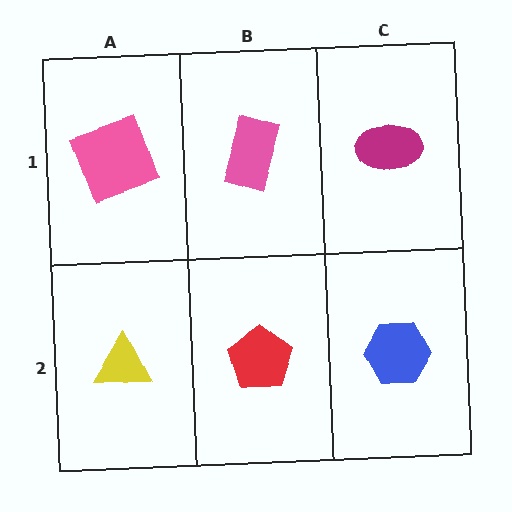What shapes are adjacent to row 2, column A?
A pink square (row 1, column A), a red pentagon (row 2, column B).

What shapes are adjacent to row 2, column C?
A magenta ellipse (row 1, column C), a red pentagon (row 2, column B).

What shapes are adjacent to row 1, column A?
A yellow triangle (row 2, column A), a pink rectangle (row 1, column B).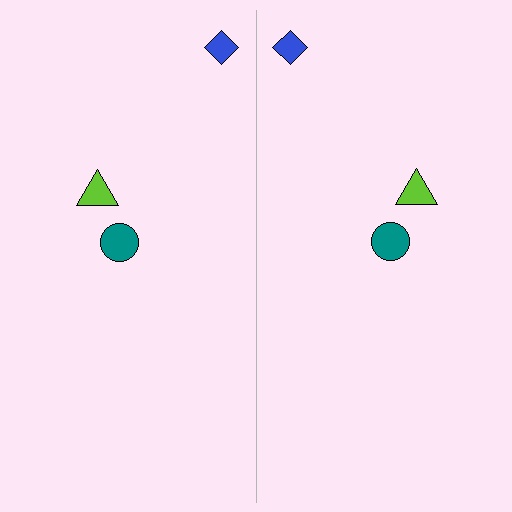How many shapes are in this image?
There are 6 shapes in this image.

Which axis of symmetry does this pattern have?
The pattern has a vertical axis of symmetry running through the center of the image.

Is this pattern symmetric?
Yes, this pattern has bilateral (reflection) symmetry.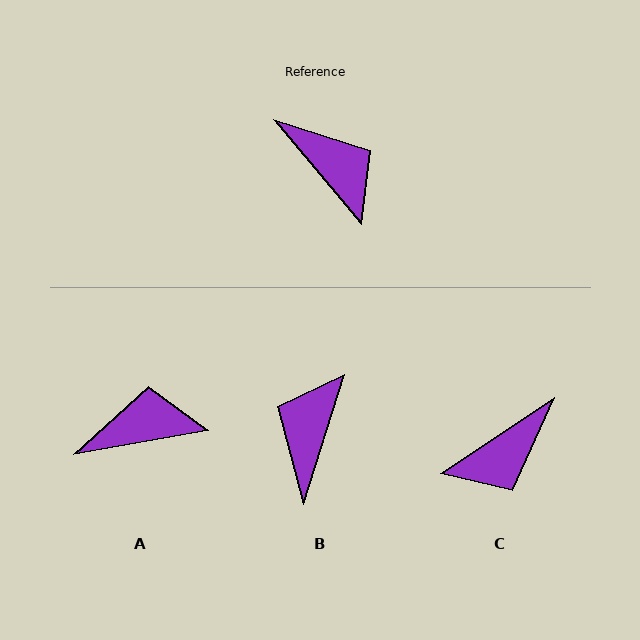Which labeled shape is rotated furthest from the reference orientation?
B, about 123 degrees away.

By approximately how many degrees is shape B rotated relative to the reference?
Approximately 123 degrees counter-clockwise.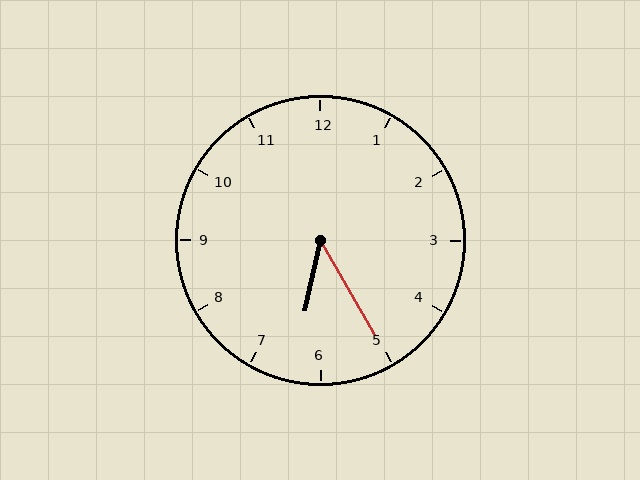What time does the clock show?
6:25.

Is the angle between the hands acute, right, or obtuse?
It is acute.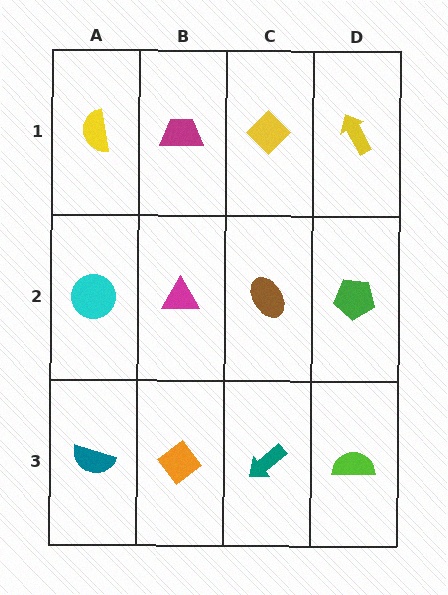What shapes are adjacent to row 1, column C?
A brown ellipse (row 2, column C), a magenta trapezoid (row 1, column B), a yellow arrow (row 1, column D).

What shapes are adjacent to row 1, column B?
A magenta triangle (row 2, column B), a yellow semicircle (row 1, column A), a yellow diamond (row 1, column C).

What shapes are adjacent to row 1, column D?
A green pentagon (row 2, column D), a yellow diamond (row 1, column C).